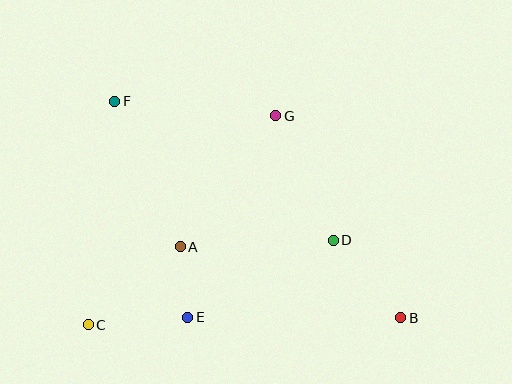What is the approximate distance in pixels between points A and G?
The distance between A and G is approximately 162 pixels.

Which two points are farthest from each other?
Points B and F are farthest from each other.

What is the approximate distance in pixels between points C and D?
The distance between C and D is approximately 259 pixels.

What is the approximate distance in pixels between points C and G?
The distance between C and G is approximately 281 pixels.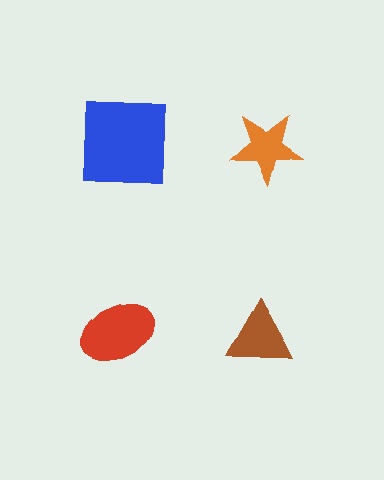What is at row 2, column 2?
A brown triangle.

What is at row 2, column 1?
A red ellipse.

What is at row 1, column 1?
A blue square.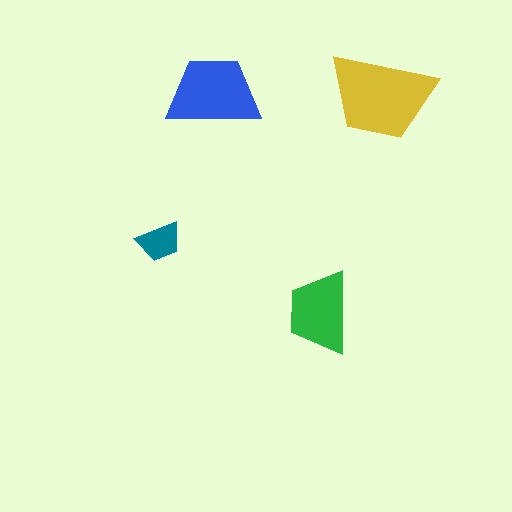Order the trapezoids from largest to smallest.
the yellow one, the blue one, the green one, the teal one.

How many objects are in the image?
There are 4 objects in the image.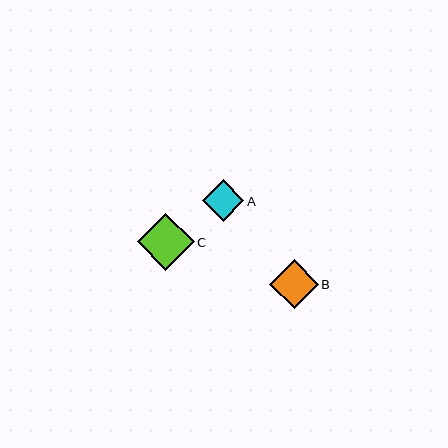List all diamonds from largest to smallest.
From largest to smallest: C, B, A.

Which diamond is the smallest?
Diamond A is the smallest with a size of approximately 41 pixels.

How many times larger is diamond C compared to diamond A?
Diamond C is approximately 1.4 times the size of diamond A.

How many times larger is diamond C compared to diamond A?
Diamond C is approximately 1.4 times the size of diamond A.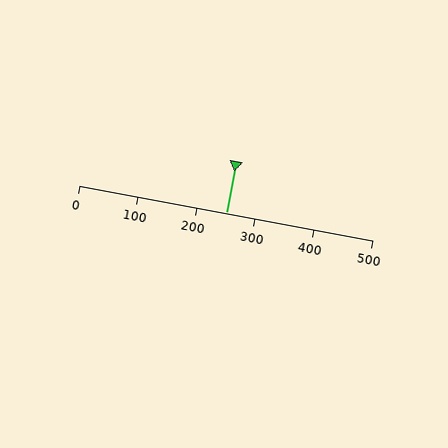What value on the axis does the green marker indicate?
The marker indicates approximately 250.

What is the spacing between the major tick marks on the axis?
The major ticks are spaced 100 apart.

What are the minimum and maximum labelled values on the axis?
The axis runs from 0 to 500.